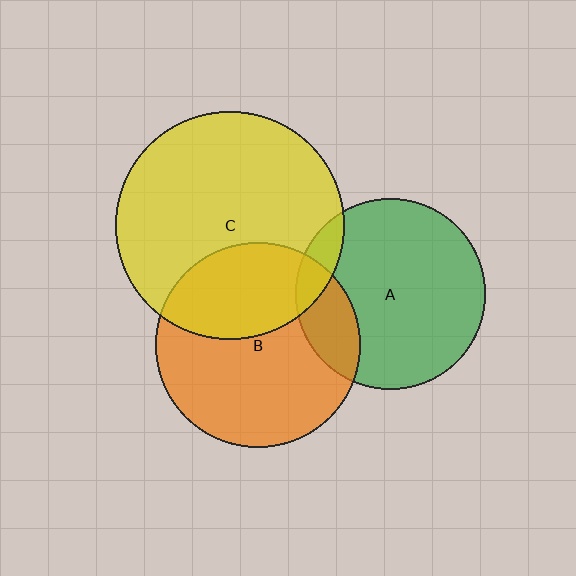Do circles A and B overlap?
Yes.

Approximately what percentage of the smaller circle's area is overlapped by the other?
Approximately 20%.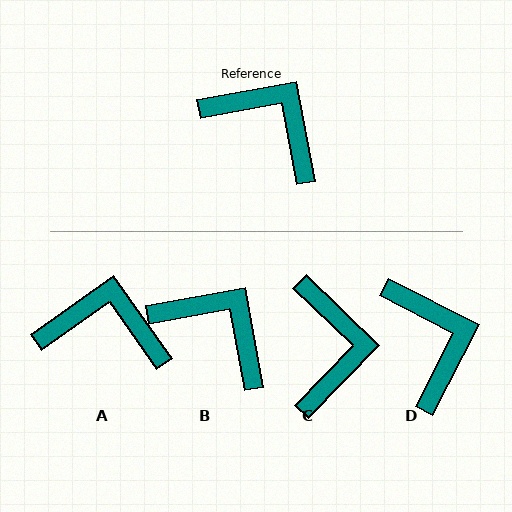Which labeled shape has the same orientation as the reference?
B.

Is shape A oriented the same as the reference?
No, it is off by about 25 degrees.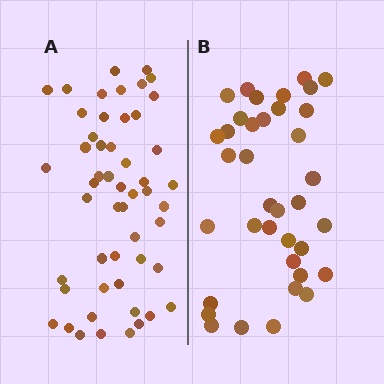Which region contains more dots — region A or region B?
Region A (the left region) has more dots.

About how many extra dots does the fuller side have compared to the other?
Region A has approximately 15 more dots than region B.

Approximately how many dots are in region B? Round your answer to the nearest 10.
About 40 dots. (The exact count is 37, which rounds to 40.)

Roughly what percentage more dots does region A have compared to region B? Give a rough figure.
About 40% more.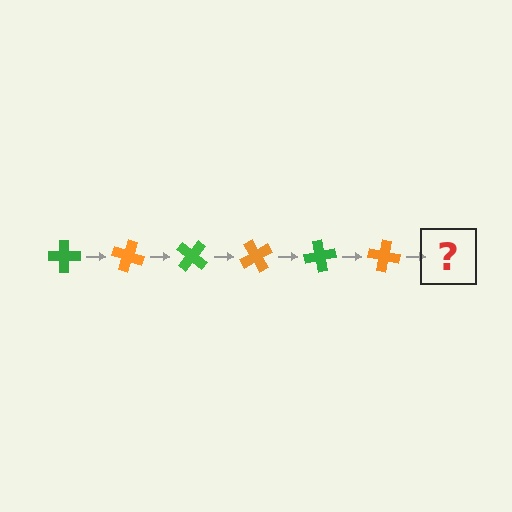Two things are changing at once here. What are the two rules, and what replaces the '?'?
The two rules are that it rotates 20 degrees each step and the color cycles through green and orange. The '?' should be a green cross, rotated 120 degrees from the start.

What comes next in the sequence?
The next element should be a green cross, rotated 120 degrees from the start.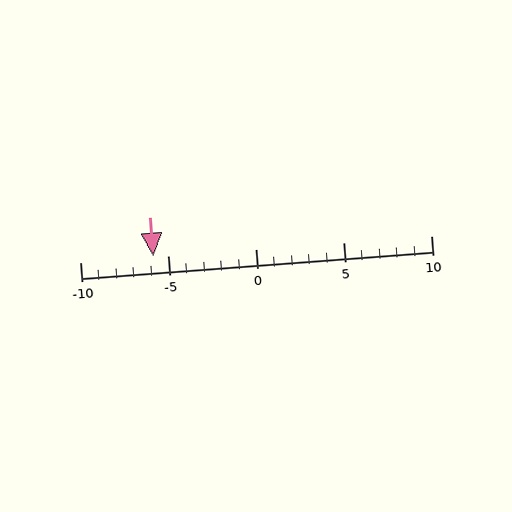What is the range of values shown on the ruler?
The ruler shows values from -10 to 10.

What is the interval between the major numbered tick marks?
The major tick marks are spaced 5 units apart.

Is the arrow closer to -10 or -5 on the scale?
The arrow is closer to -5.